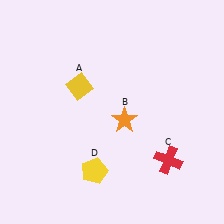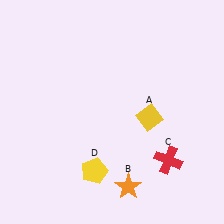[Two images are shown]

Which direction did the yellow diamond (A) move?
The yellow diamond (A) moved right.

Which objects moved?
The objects that moved are: the yellow diamond (A), the orange star (B).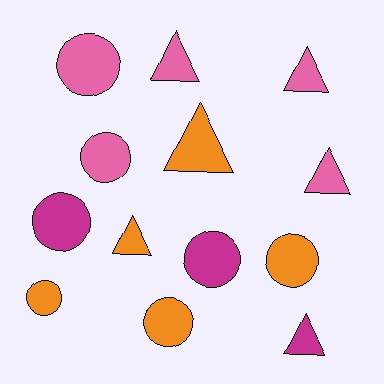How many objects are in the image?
There are 13 objects.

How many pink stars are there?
There are no pink stars.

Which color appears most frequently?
Orange, with 5 objects.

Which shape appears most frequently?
Circle, with 7 objects.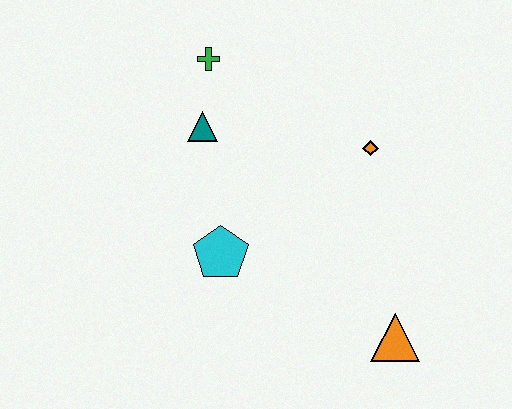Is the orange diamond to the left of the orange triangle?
Yes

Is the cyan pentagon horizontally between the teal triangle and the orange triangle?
Yes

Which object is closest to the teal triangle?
The green cross is closest to the teal triangle.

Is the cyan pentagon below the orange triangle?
No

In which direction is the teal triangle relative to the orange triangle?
The teal triangle is above the orange triangle.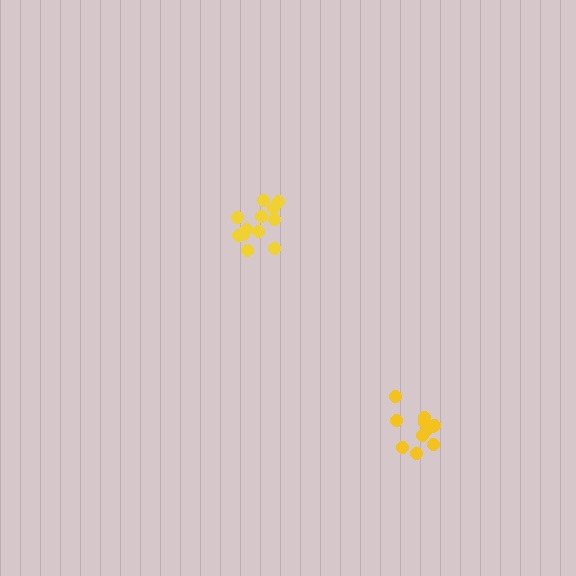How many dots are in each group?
Group 1: 12 dots, Group 2: 11 dots (23 total).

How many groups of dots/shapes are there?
There are 2 groups.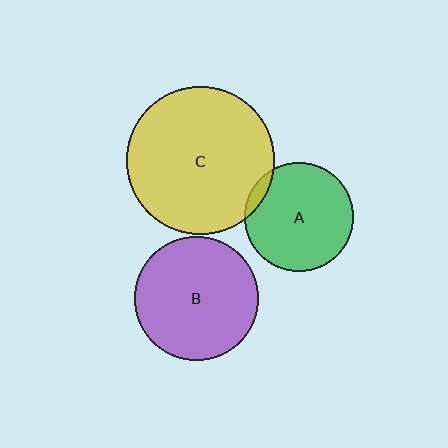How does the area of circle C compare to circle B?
Approximately 1.4 times.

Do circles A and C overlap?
Yes.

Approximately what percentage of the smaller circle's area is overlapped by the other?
Approximately 5%.